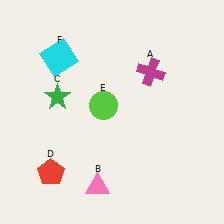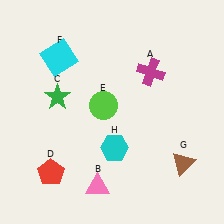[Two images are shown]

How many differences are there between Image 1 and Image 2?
There are 2 differences between the two images.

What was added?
A brown triangle (G), a cyan hexagon (H) were added in Image 2.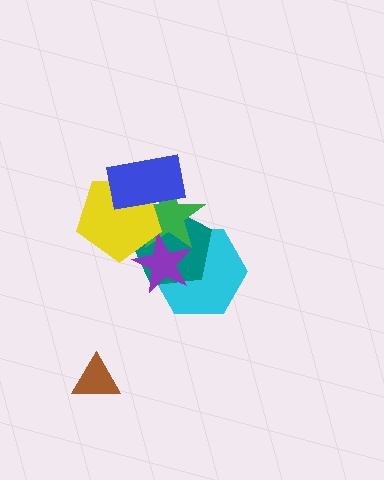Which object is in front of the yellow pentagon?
The blue rectangle is in front of the yellow pentagon.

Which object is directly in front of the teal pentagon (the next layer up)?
The green star is directly in front of the teal pentagon.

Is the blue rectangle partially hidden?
No, no other shape covers it.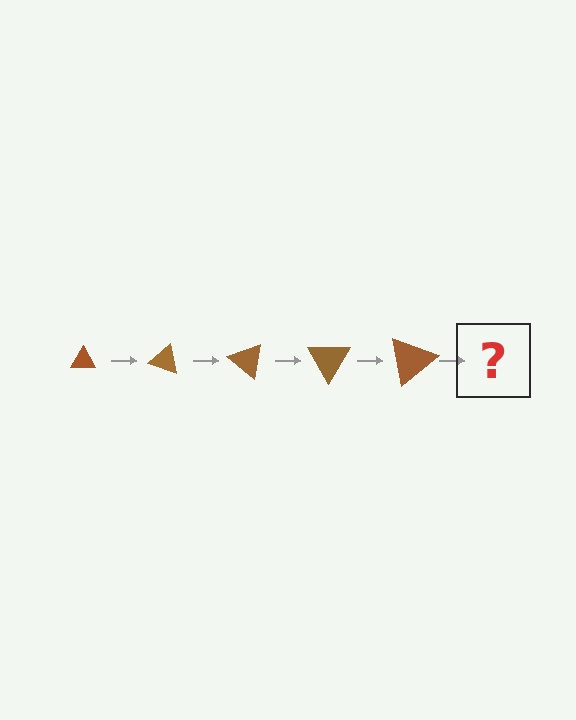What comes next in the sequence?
The next element should be a triangle, larger than the previous one and rotated 100 degrees from the start.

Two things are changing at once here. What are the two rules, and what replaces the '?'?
The two rules are that the triangle grows larger each step and it rotates 20 degrees each step. The '?' should be a triangle, larger than the previous one and rotated 100 degrees from the start.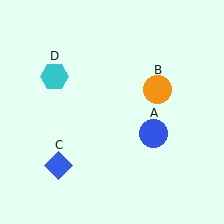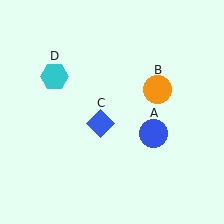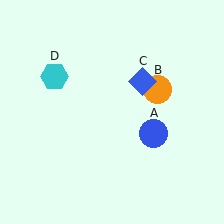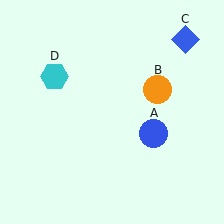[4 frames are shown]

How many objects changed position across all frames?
1 object changed position: blue diamond (object C).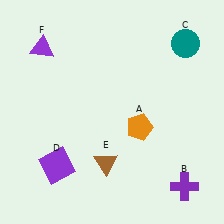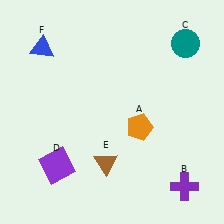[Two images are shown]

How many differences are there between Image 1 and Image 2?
There is 1 difference between the two images.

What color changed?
The triangle (F) changed from purple in Image 1 to blue in Image 2.